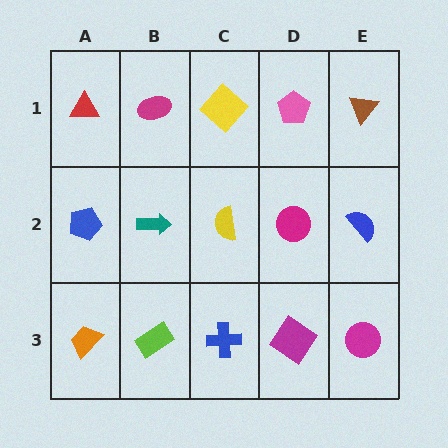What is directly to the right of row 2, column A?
A teal arrow.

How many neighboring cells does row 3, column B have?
3.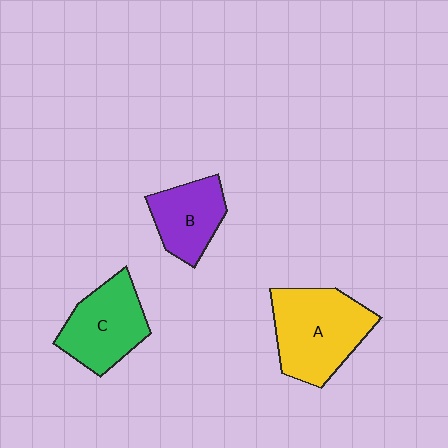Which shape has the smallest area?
Shape B (purple).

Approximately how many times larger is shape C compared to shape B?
Approximately 1.3 times.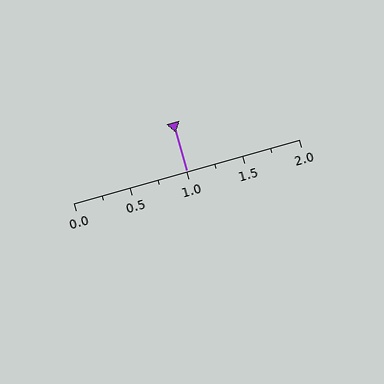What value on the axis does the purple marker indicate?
The marker indicates approximately 1.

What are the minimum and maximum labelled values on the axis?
The axis runs from 0.0 to 2.0.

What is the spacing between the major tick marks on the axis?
The major ticks are spaced 0.5 apart.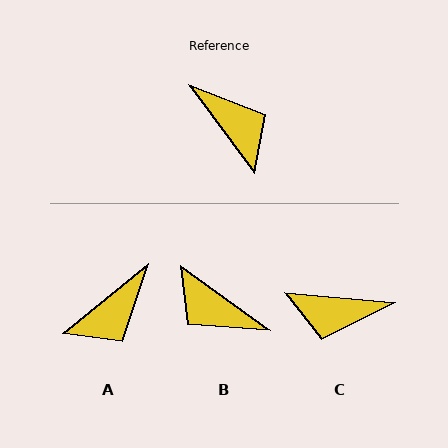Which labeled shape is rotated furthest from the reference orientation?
B, about 163 degrees away.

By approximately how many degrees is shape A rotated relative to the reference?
Approximately 87 degrees clockwise.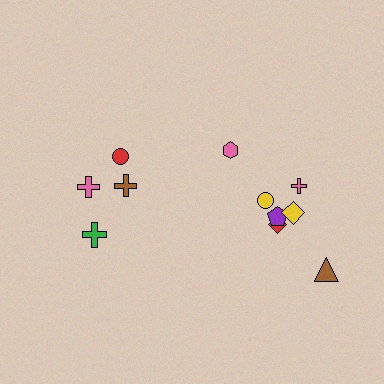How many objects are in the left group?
There are 4 objects.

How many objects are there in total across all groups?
There are 11 objects.